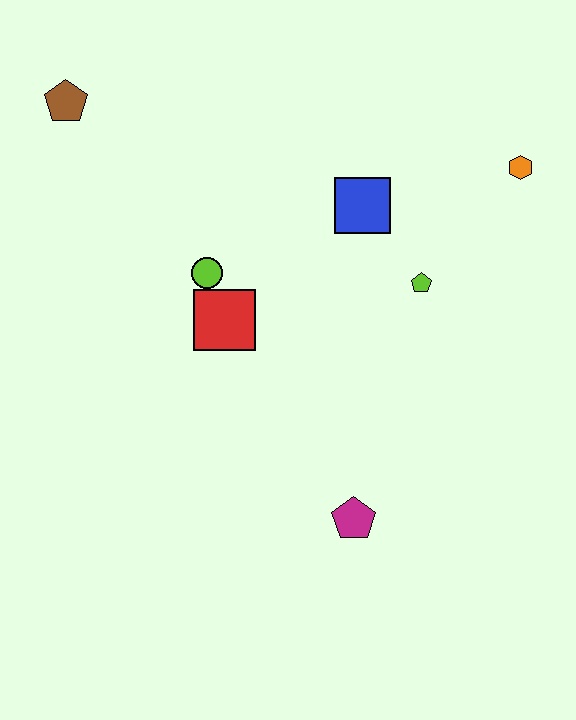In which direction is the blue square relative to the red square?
The blue square is to the right of the red square.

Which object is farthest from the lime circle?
The orange hexagon is farthest from the lime circle.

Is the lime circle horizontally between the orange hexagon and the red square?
No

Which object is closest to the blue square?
The lime pentagon is closest to the blue square.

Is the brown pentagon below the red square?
No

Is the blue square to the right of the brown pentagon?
Yes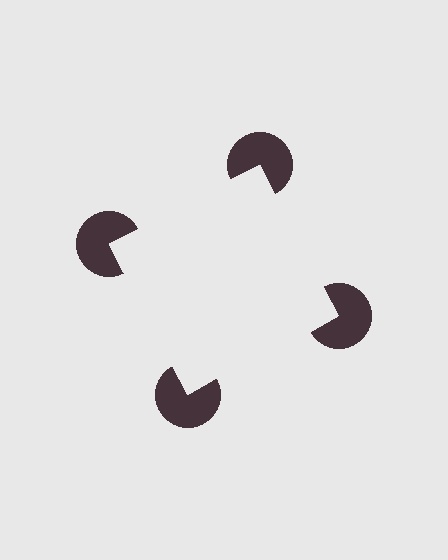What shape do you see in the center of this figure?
An illusory square — its edges are inferred from the aligned wedge cuts in the pac-man discs, not physically drawn.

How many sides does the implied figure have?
4 sides.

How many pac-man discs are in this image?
There are 4 — one at each vertex of the illusory square.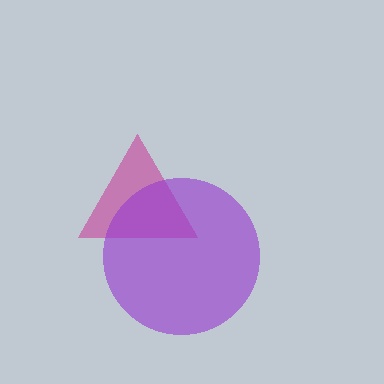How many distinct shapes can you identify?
There are 2 distinct shapes: a magenta triangle, a purple circle.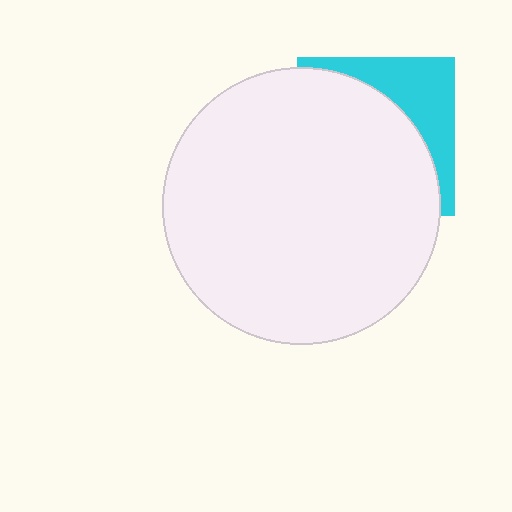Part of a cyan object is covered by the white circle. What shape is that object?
It is a square.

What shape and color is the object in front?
The object in front is a white circle.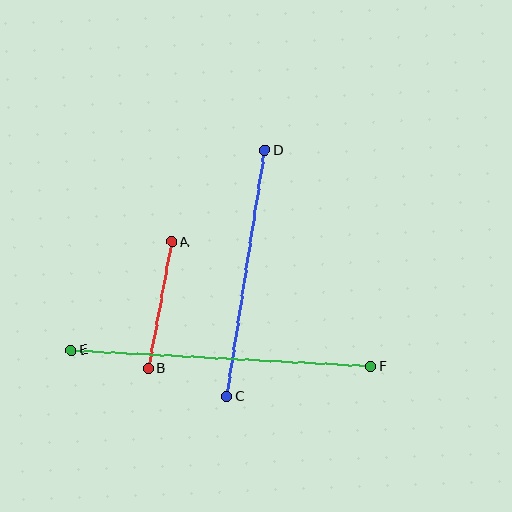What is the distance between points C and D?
The distance is approximately 249 pixels.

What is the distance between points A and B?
The distance is approximately 129 pixels.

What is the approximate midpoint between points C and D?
The midpoint is at approximately (246, 273) pixels.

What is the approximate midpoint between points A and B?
The midpoint is at approximately (160, 305) pixels.